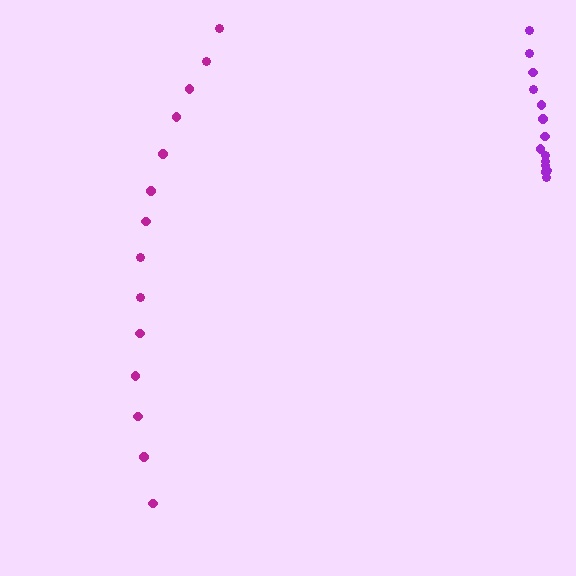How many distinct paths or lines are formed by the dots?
There are 2 distinct paths.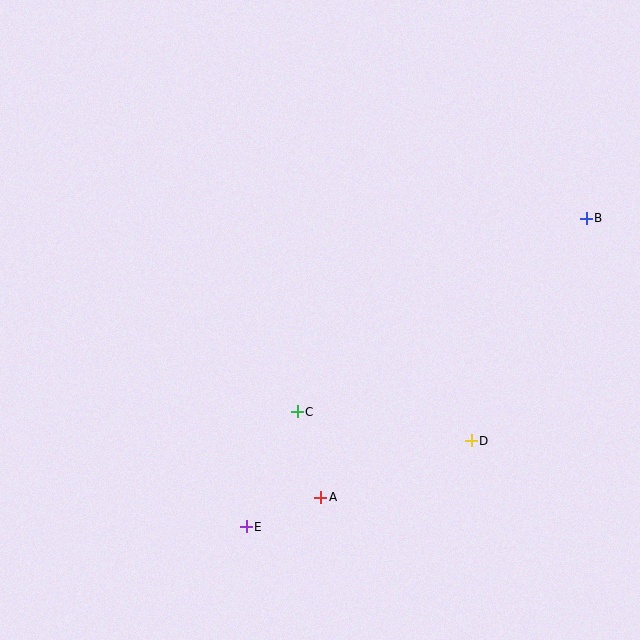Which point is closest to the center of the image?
Point C at (297, 412) is closest to the center.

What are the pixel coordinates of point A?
Point A is at (321, 497).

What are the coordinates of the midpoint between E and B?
The midpoint between E and B is at (416, 373).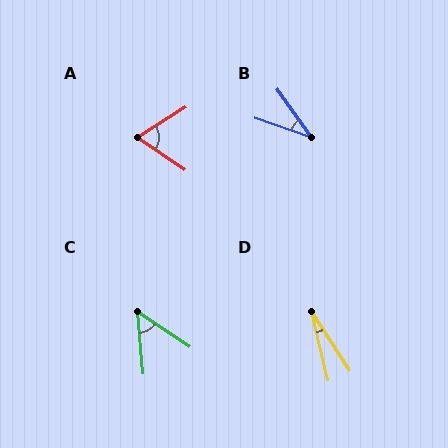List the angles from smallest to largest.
D (19°), B (36°), C (51°), A (67°).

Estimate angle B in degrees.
Approximately 36 degrees.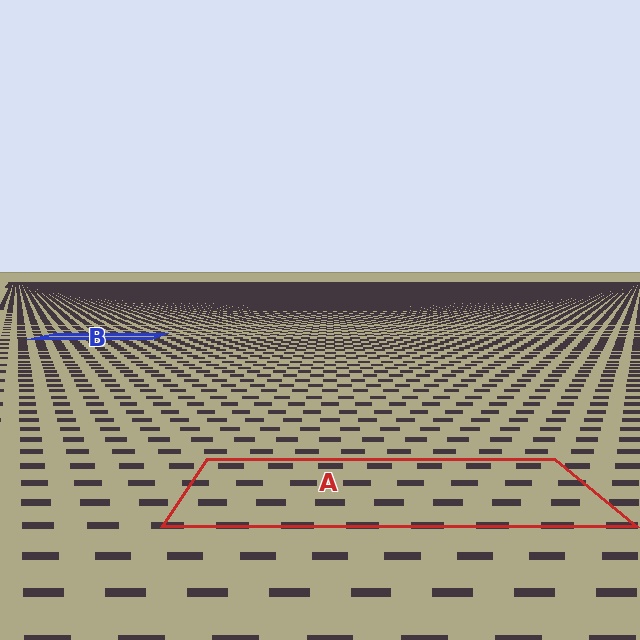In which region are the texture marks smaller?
The texture marks are smaller in region B, because it is farther away.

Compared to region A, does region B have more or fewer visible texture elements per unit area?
Region B has more texture elements per unit area — they are packed more densely because it is farther away.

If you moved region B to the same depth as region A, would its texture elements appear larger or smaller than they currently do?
They would appear larger. At a closer depth, the same texture elements are projected at a bigger on-screen size.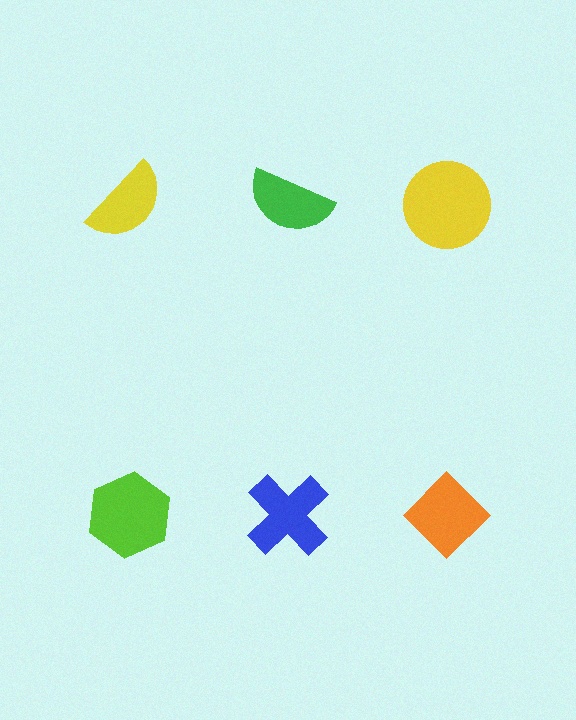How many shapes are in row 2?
3 shapes.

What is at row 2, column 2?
A blue cross.